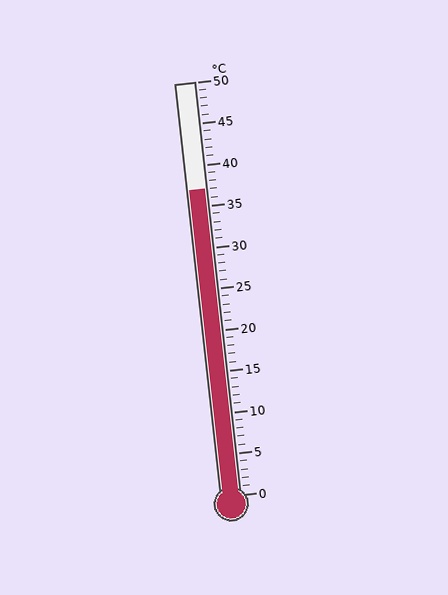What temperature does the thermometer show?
The thermometer shows approximately 37°C.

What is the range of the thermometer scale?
The thermometer scale ranges from 0°C to 50°C.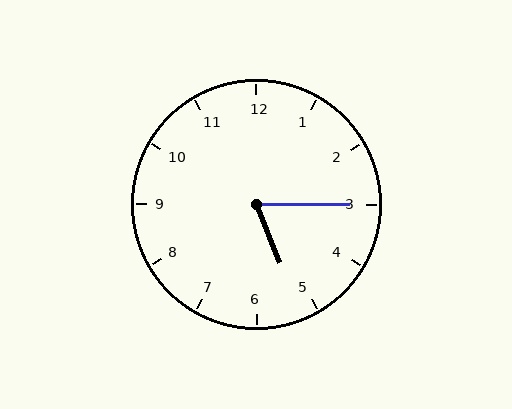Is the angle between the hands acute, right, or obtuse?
It is acute.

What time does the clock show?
5:15.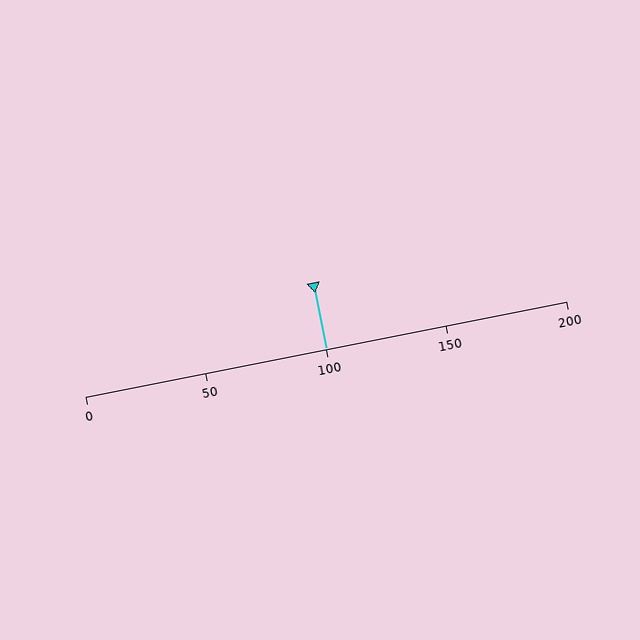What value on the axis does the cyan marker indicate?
The marker indicates approximately 100.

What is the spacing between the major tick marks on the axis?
The major ticks are spaced 50 apart.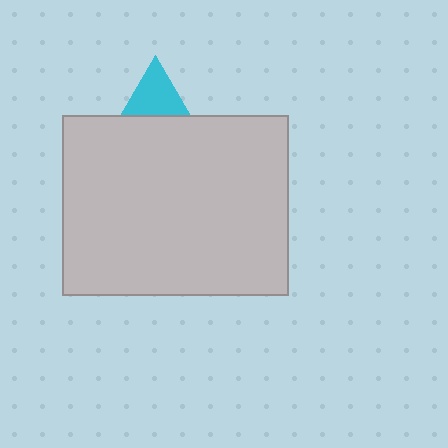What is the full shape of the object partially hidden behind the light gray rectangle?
The partially hidden object is a cyan triangle.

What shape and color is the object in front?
The object in front is a light gray rectangle.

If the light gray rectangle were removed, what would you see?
You would see the complete cyan triangle.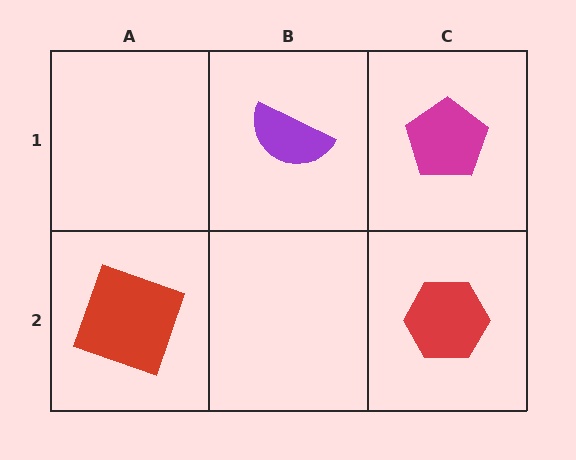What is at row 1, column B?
A purple semicircle.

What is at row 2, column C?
A red hexagon.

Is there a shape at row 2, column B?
No, that cell is empty.